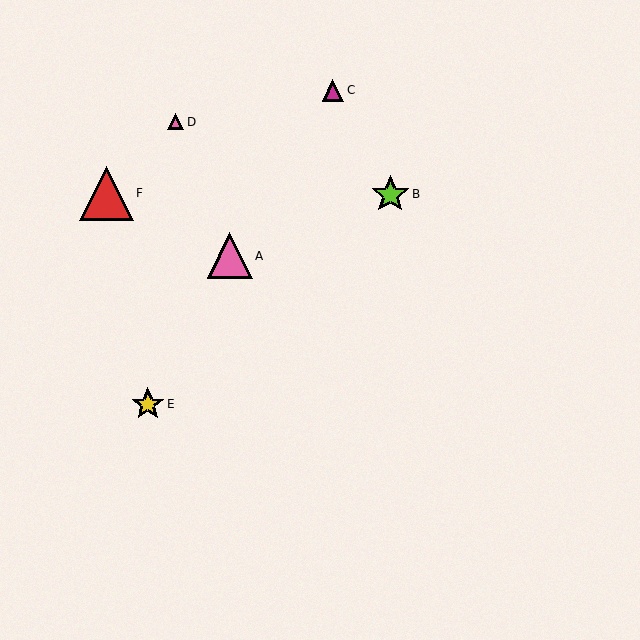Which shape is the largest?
The red triangle (labeled F) is the largest.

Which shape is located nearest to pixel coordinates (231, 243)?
The pink triangle (labeled A) at (230, 256) is nearest to that location.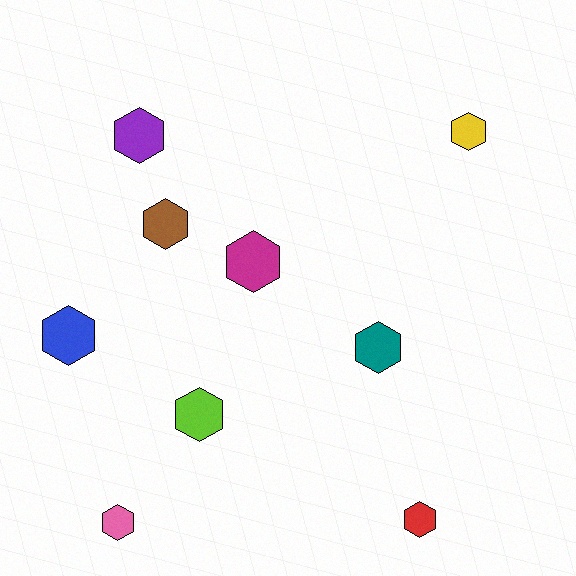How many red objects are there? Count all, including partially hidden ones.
There is 1 red object.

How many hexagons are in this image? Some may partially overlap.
There are 9 hexagons.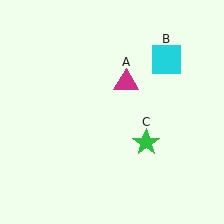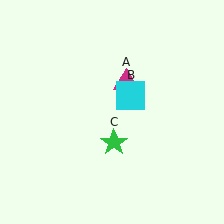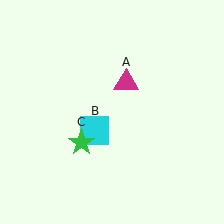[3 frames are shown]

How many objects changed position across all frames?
2 objects changed position: cyan square (object B), green star (object C).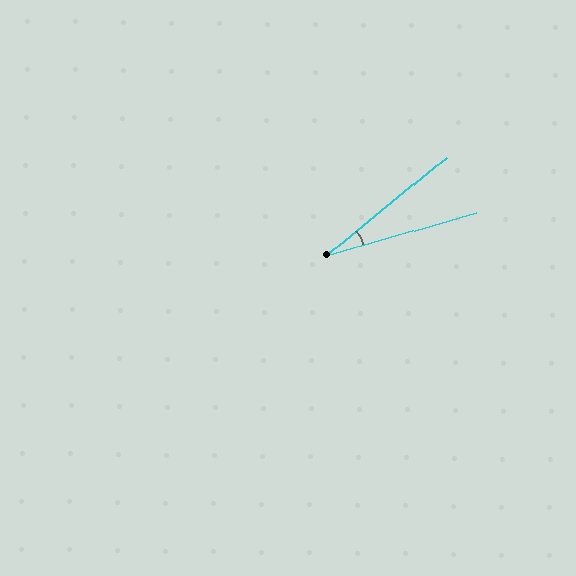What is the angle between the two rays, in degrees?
Approximately 23 degrees.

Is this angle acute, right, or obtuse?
It is acute.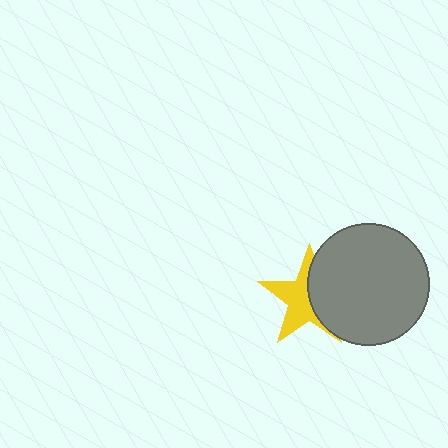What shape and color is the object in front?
The object in front is a gray circle.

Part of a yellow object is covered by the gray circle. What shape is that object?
It is a star.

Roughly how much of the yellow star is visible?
About half of it is visible (roughly 55%).